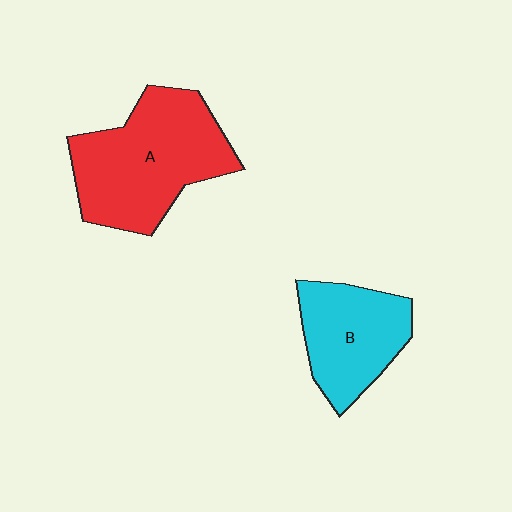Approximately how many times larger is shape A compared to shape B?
Approximately 1.5 times.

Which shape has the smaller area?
Shape B (cyan).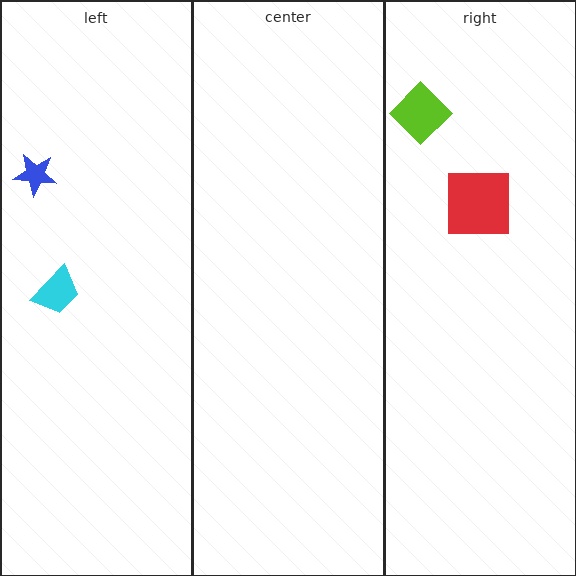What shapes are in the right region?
The lime diamond, the red square.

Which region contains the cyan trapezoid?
The left region.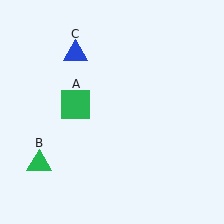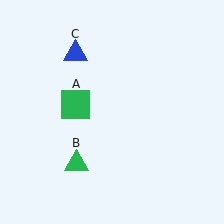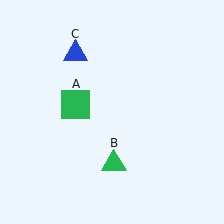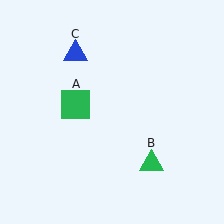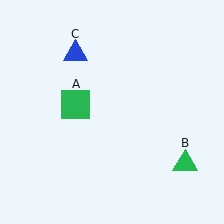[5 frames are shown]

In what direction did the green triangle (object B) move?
The green triangle (object B) moved right.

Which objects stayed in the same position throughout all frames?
Green square (object A) and blue triangle (object C) remained stationary.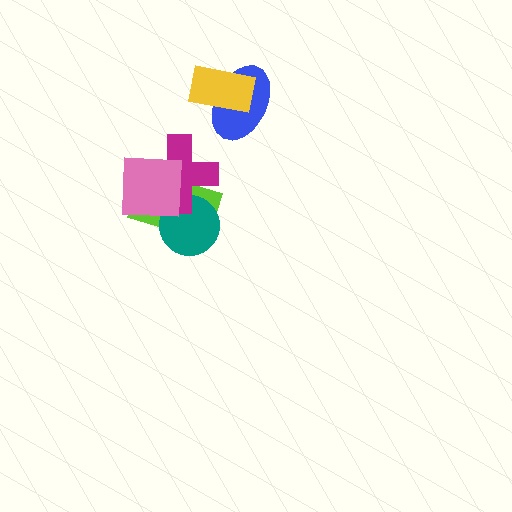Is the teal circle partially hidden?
Yes, it is partially covered by another shape.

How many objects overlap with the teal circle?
3 objects overlap with the teal circle.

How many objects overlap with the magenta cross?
3 objects overlap with the magenta cross.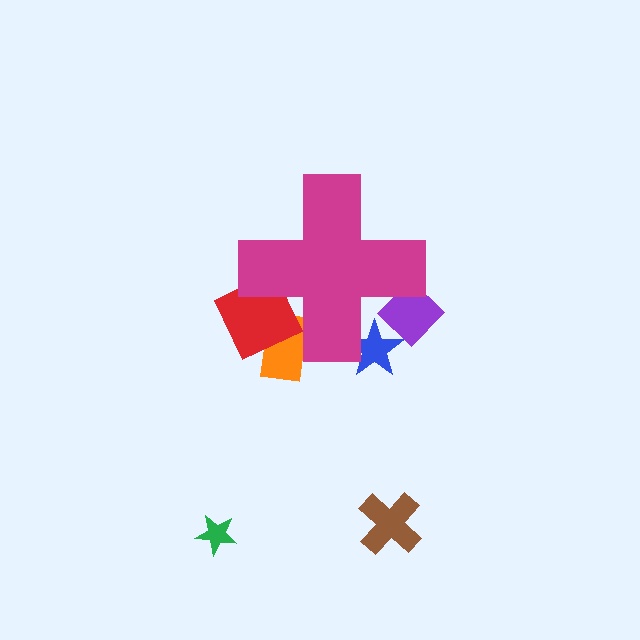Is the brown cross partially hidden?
No, the brown cross is fully visible.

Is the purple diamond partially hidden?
Yes, the purple diamond is partially hidden behind the magenta cross.